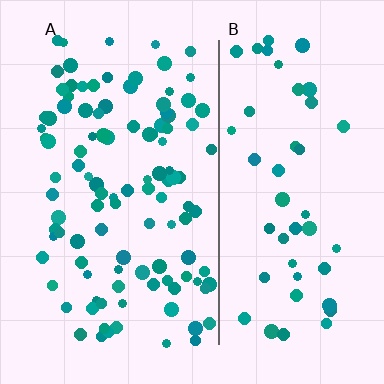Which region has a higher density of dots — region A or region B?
A (the left).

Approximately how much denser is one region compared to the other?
Approximately 2.2× — region A over region B.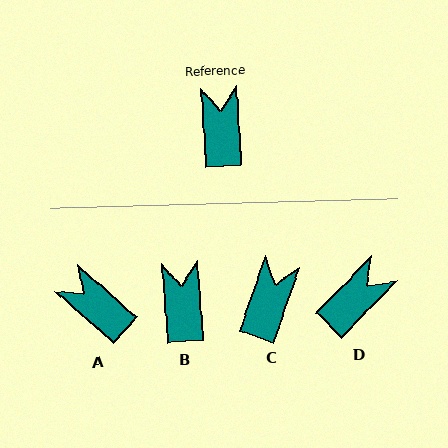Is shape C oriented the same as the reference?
No, it is off by about 24 degrees.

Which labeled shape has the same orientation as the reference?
B.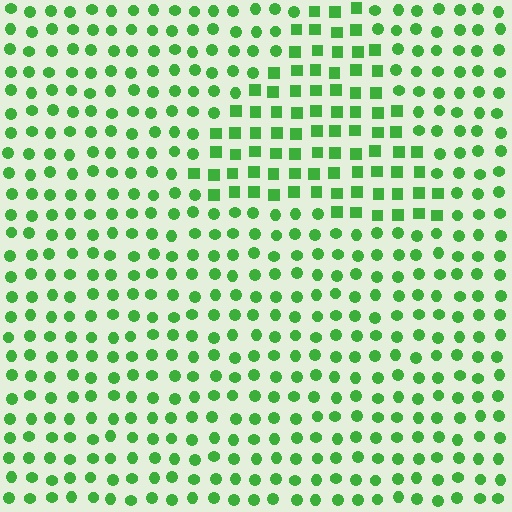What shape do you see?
I see a triangle.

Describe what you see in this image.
The image is filled with small green elements arranged in a uniform grid. A triangle-shaped region contains squares, while the surrounding area contains circles. The boundary is defined purely by the change in element shape.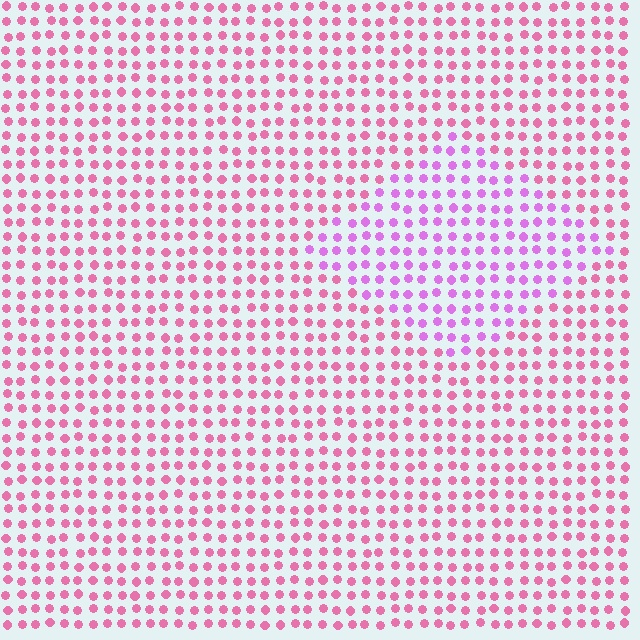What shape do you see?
I see a diamond.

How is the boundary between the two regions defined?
The boundary is defined purely by a slight shift in hue (about 36 degrees). Spacing, size, and orientation are identical on both sides.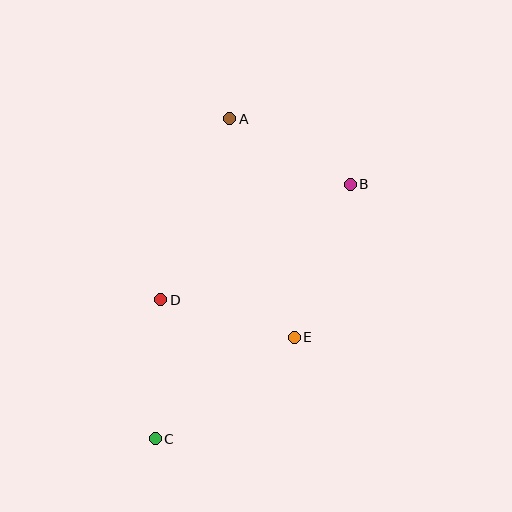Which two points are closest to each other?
Points A and B are closest to each other.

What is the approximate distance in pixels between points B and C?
The distance between B and C is approximately 321 pixels.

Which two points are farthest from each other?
Points A and C are farthest from each other.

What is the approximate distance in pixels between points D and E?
The distance between D and E is approximately 139 pixels.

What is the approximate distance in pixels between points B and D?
The distance between B and D is approximately 222 pixels.